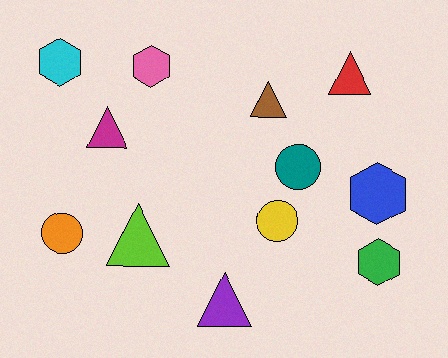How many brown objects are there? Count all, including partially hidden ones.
There is 1 brown object.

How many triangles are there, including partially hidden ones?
There are 5 triangles.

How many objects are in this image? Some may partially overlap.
There are 12 objects.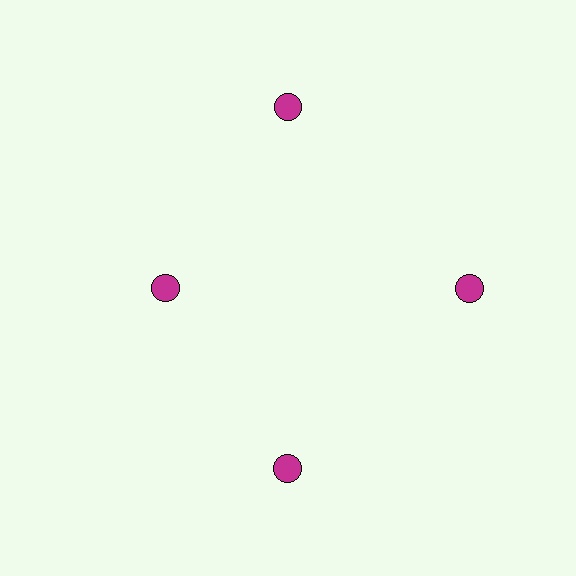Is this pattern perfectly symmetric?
No. The 4 magenta circles are arranged in a ring, but one element near the 9 o'clock position is pulled inward toward the center, breaking the 4-fold rotational symmetry.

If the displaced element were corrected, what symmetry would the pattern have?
It would have 4-fold rotational symmetry — the pattern would map onto itself every 90 degrees.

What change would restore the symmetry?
The symmetry would be restored by moving it outward, back onto the ring so that all 4 circles sit at equal angles and equal distance from the center.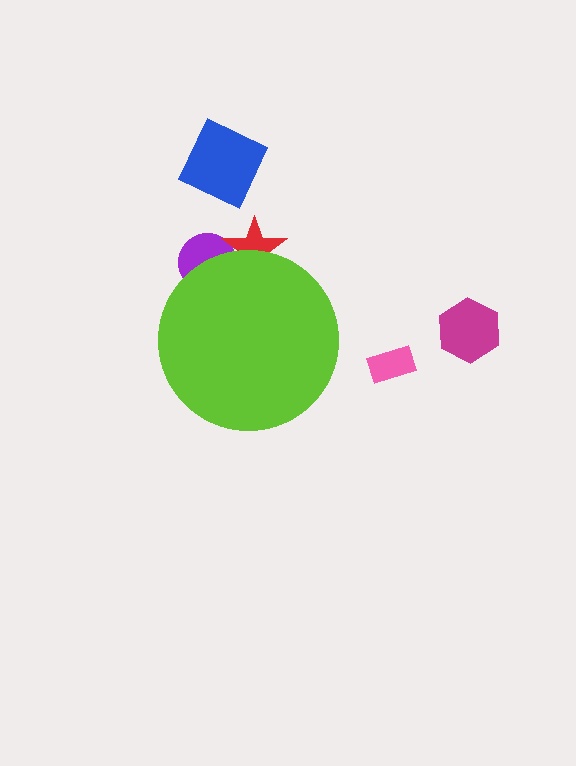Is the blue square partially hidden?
No, the blue square is fully visible.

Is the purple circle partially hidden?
Yes, the purple circle is partially hidden behind the lime circle.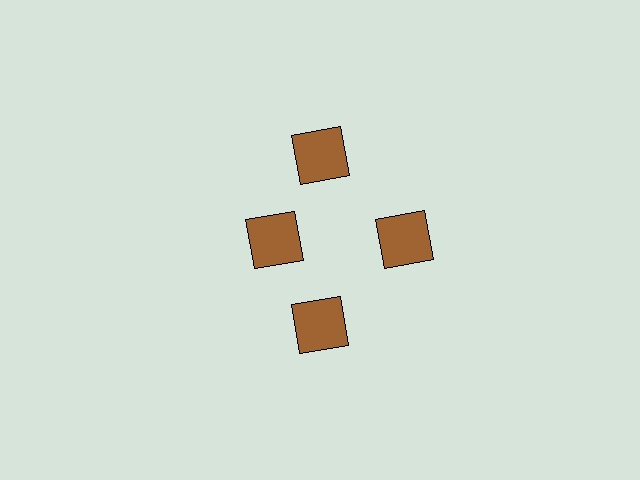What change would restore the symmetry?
The symmetry would be restored by moving it outward, back onto the ring so that all 4 squares sit at equal angles and equal distance from the center.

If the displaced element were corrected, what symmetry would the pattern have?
It would have 4-fold rotational symmetry — the pattern would map onto itself every 90 degrees.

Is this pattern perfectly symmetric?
No. The 4 brown squares are arranged in a ring, but one element near the 9 o'clock position is pulled inward toward the center, breaking the 4-fold rotational symmetry.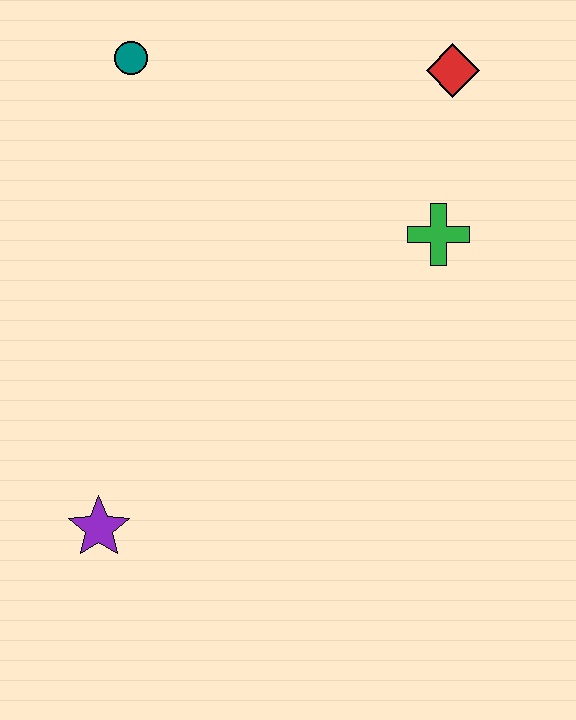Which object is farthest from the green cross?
The purple star is farthest from the green cross.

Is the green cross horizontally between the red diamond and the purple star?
Yes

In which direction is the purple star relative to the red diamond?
The purple star is below the red diamond.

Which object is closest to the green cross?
The red diamond is closest to the green cross.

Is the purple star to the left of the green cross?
Yes